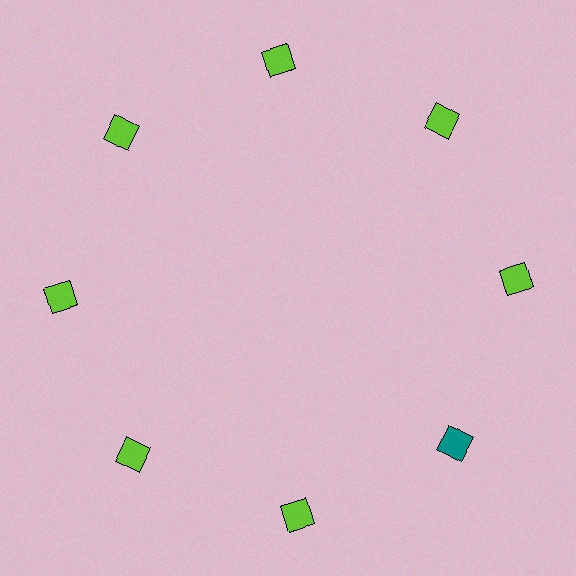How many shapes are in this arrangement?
There are 8 shapes arranged in a ring pattern.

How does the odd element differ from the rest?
It has a different color: teal instead of lime.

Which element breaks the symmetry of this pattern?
The teal square at roughly the 4 o'clock position breaks the symmetry. All other shapes are lime squares.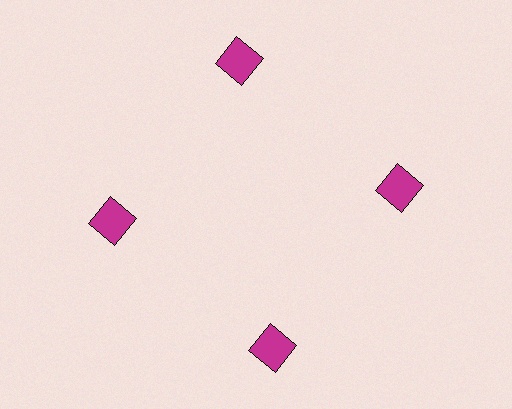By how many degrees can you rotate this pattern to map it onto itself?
The pattern maps onto itself every 90 degrees of rotation.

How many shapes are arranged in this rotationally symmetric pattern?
There are 4 shapes, arranged in 4 groups of 1.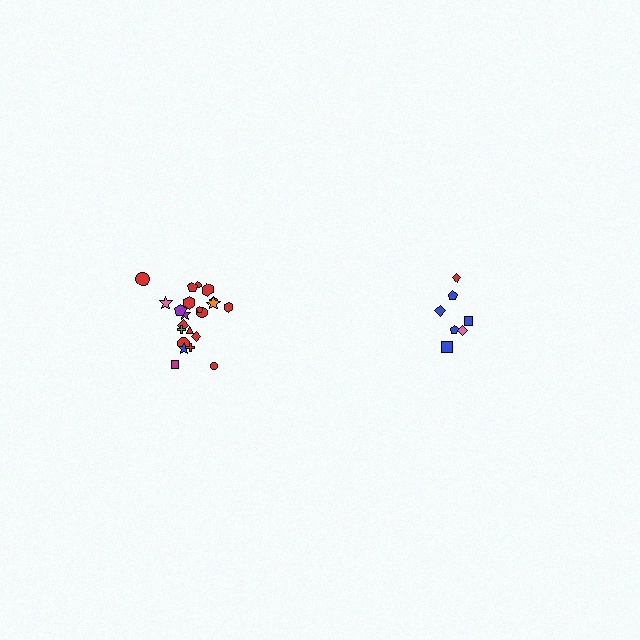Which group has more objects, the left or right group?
The left group.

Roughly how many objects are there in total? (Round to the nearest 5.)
Roughly 30 objects in total.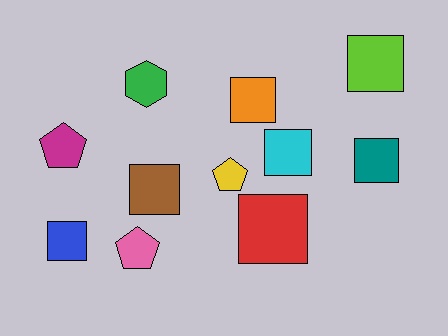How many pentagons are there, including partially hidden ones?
There are 3 pentagons.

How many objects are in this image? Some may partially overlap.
There are 11 objects.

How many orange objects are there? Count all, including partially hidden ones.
There is 1 orange object.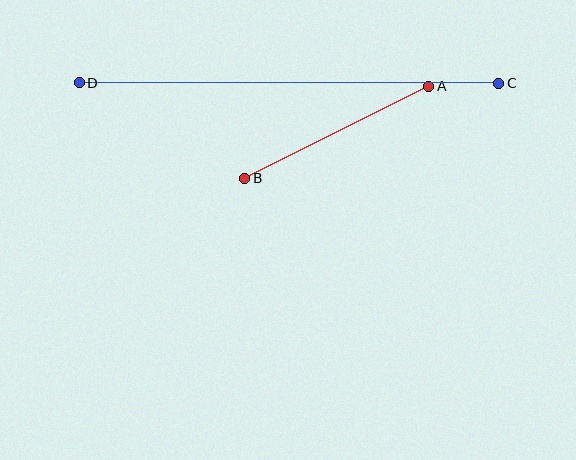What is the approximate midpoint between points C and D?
The midpoint is at approximately (289, 83) pixels.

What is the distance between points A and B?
The distance is approximately 206 pixels.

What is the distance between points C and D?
The distance is approximately 419 pixels.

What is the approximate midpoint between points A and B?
The midpoint is at approximately (337, 132) pixels.